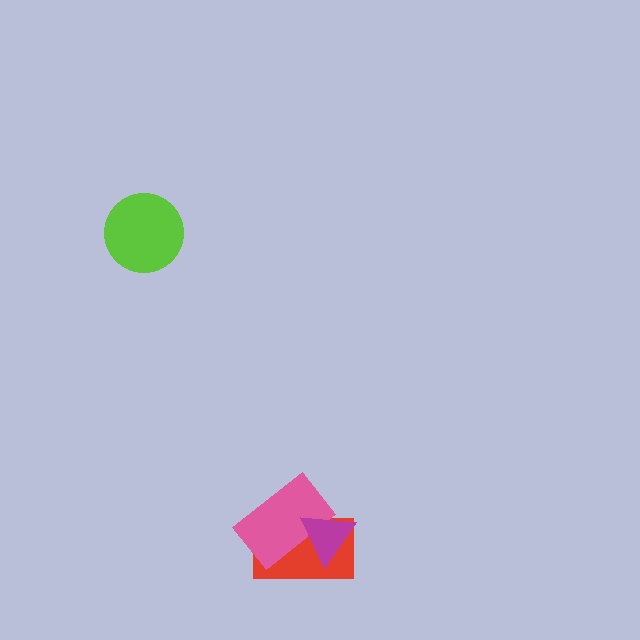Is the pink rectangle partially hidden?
Yes, it is partially covered by another shape.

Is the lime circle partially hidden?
No, no other shape covers it.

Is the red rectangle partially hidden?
Yes, it is partially covered by another shape.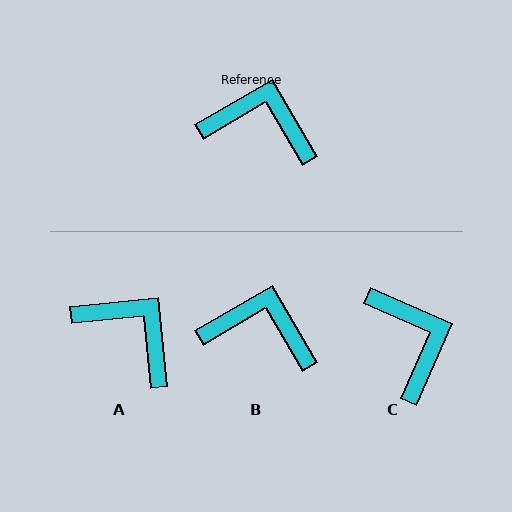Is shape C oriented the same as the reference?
No, it is off by about 54 degrees.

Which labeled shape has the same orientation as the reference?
B.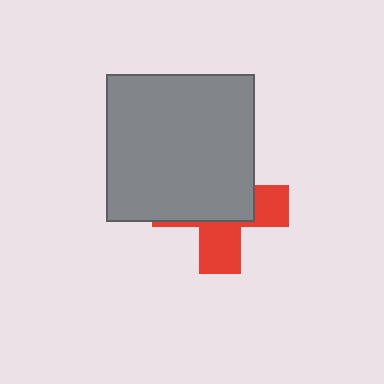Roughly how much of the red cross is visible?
A small part of it is visible (roughly 41%).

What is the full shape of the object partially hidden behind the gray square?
The partially hidden object is a red cross.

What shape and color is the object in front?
The object in front is a gray square.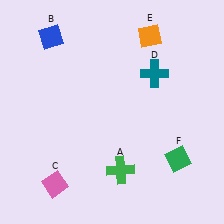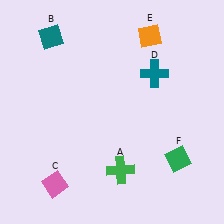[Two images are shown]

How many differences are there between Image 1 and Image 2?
There is 1 difference between the two images.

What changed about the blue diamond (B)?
In Image 1, B is blue. In Image 2, it changed to teal.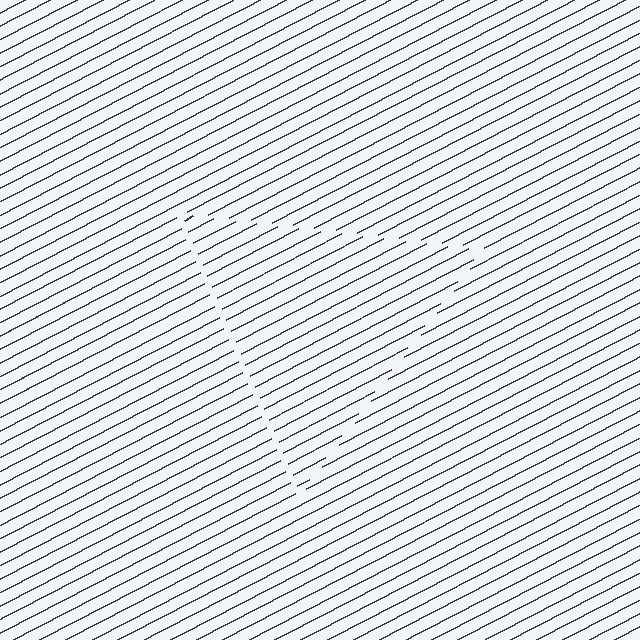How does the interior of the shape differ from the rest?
The interior of the shape contains the same grating, shifted by half a period — the contour is defined by the phase discontinuity where line-ends from the inner and outer gratings abut.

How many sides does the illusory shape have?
3 sides — the line-ends trace a triangle.